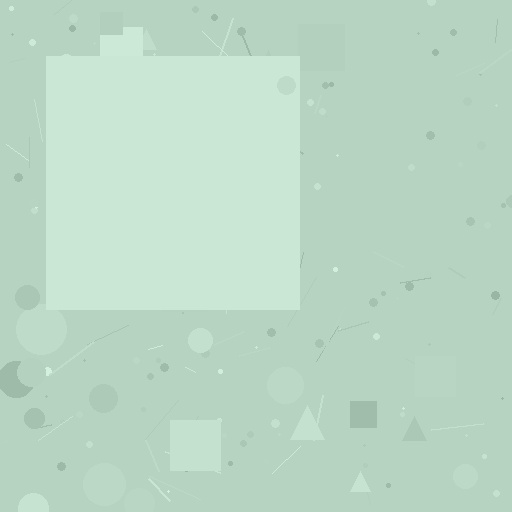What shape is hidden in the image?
A square is hidden in the image.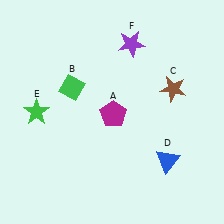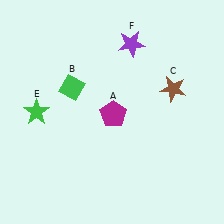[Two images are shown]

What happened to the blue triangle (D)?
The blue triangle (D) was removed in Image 2. It was in the bottom-right area of Image 1.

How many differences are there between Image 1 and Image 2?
There is 1 difference between the two images.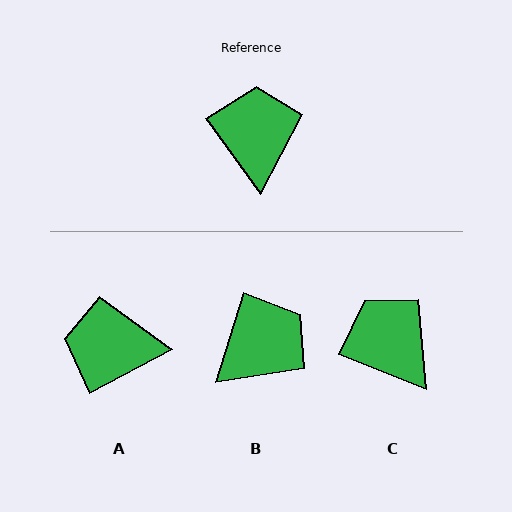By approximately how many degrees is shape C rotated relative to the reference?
Approximately 32 degrees counter-clockwise.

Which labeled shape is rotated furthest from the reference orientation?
A, about 82 degrees away.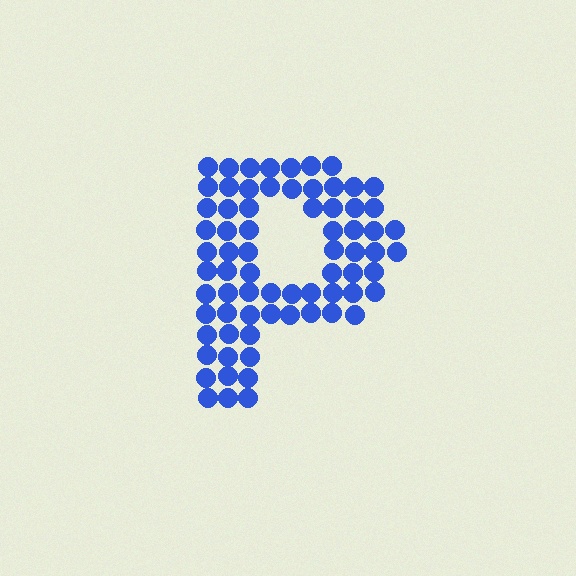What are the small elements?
The small elements are circles.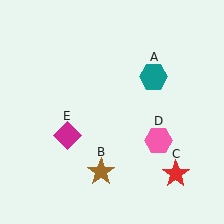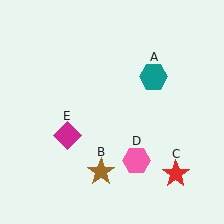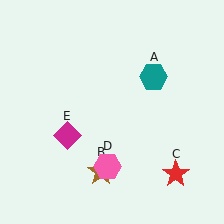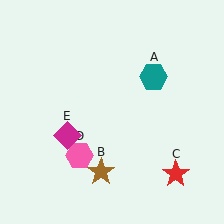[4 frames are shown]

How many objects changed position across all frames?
1 object changed position: pink hexagon (object D).